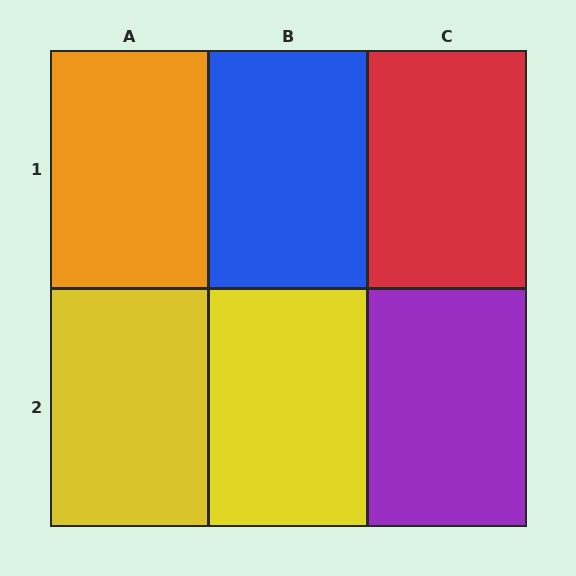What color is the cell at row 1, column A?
Orange.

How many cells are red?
1 cell is red.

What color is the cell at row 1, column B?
Blue.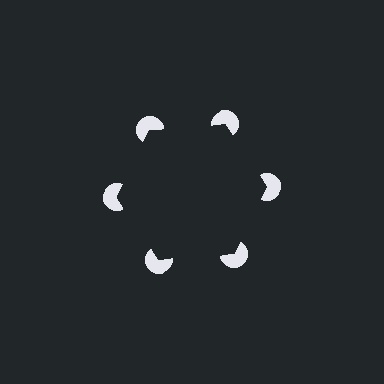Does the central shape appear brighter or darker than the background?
It typically appears slightly darker than the background, even though no actual brightness change is drawn.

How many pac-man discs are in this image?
There are 6 — one at each vertex of the illusory hexagon.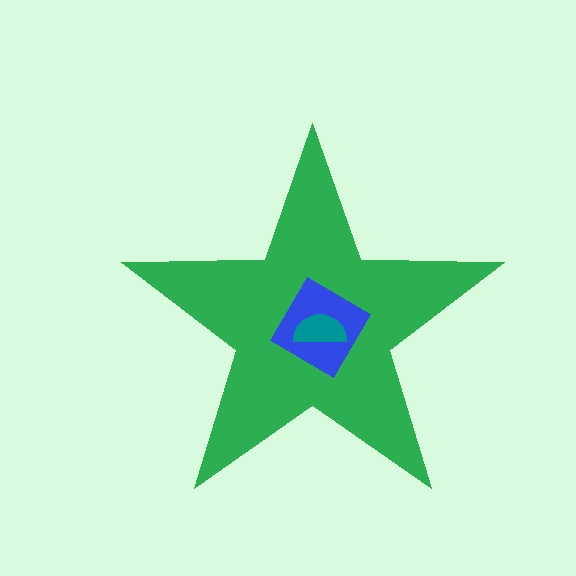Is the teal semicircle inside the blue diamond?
Yes.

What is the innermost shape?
The teal semicircle.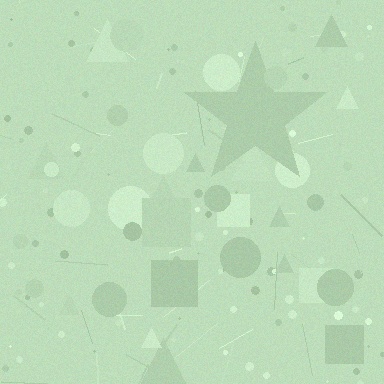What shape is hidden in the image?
A star is hidden in the image.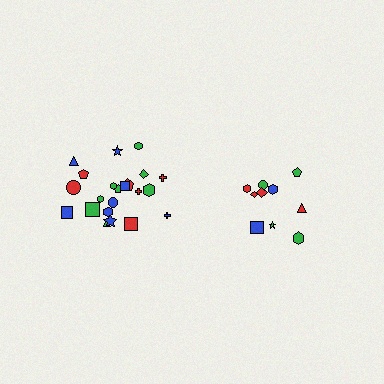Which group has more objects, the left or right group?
The left group.